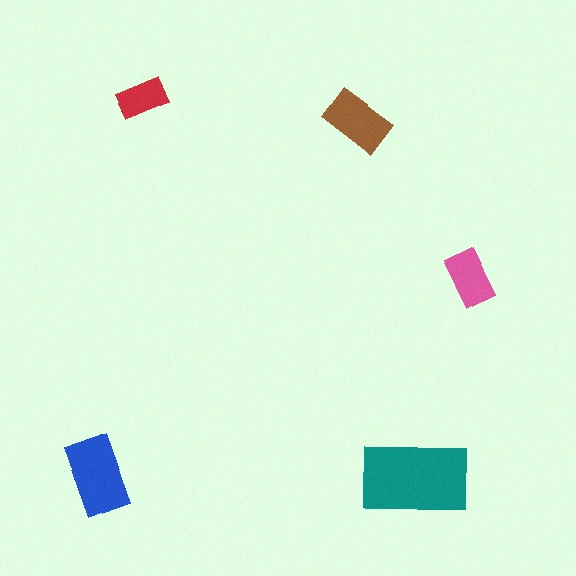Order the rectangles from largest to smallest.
the teal one, the blue one, the brown one, the pink one, the red one.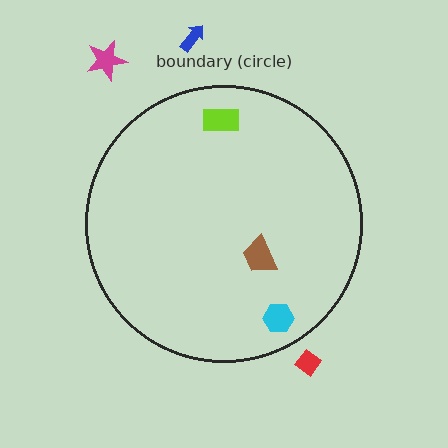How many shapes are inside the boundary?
3 inside, 3 outside.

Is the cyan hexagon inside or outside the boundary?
Inside.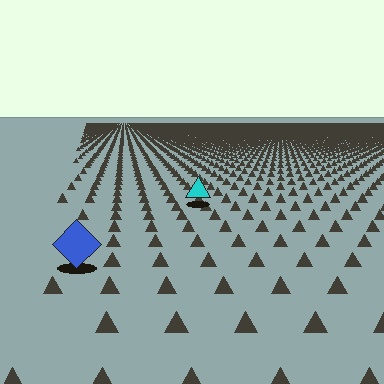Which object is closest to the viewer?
The blue diamond is closest. The texture marks near it are larger and more spread out.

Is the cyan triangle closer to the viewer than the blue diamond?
No. The blue diamond is closer — you can tell from the texture gradient: the ground texture is coarser near it.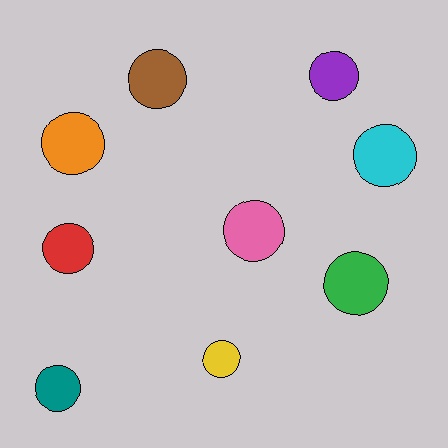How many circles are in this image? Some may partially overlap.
There are 9 circles.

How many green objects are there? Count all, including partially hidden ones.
There is 1 green object.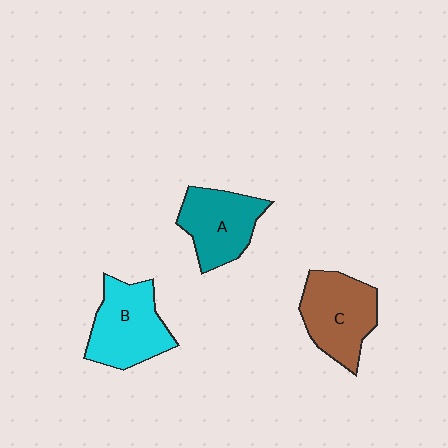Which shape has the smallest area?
Shape A (teal).